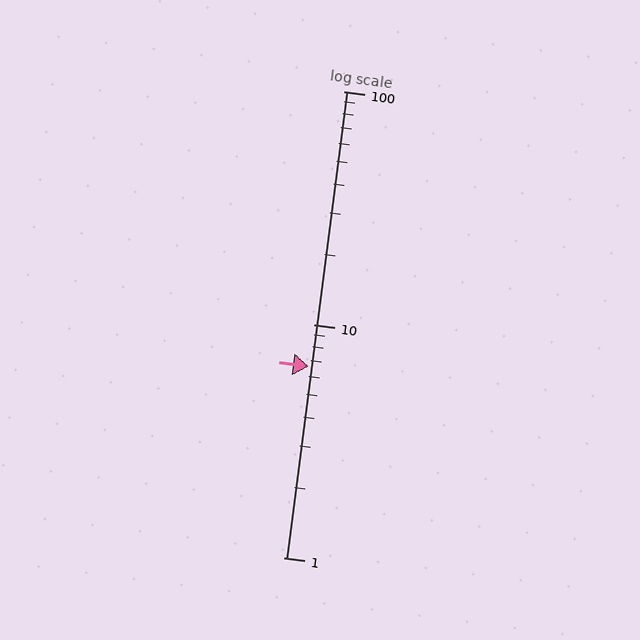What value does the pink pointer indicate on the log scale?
The pointer indicates approximately 6.6.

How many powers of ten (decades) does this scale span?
The scale spans 2 decades, from 1 to 100.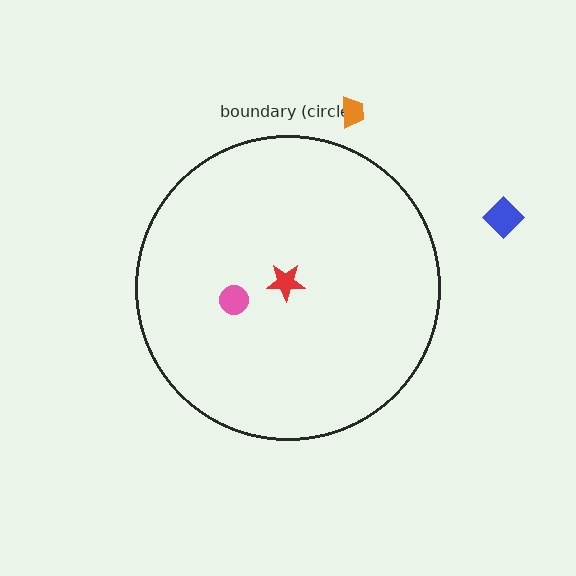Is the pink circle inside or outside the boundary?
Inside.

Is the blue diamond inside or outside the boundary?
Outside.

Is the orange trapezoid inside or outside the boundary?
Outside.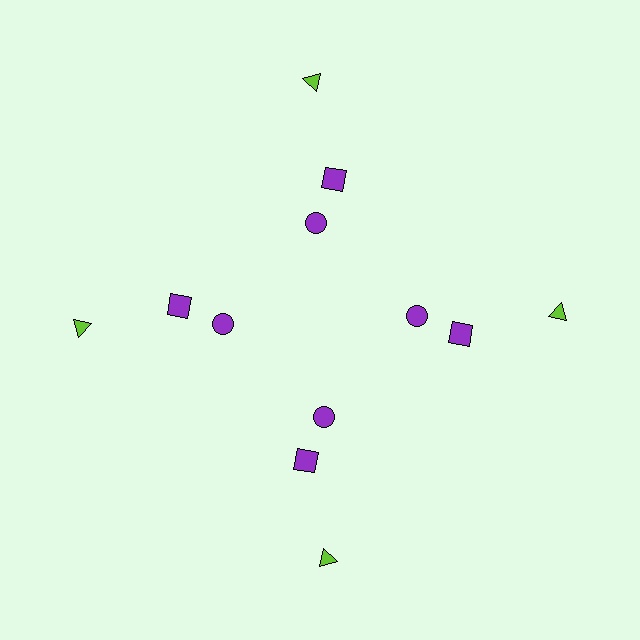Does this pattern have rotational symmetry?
Yes, this pattern has 4-fold rotational symmetry. It looks the same after rotating 90 degrees around the center.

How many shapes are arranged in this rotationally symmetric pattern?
There are 12 shapes, arranged in 4 groups of 3.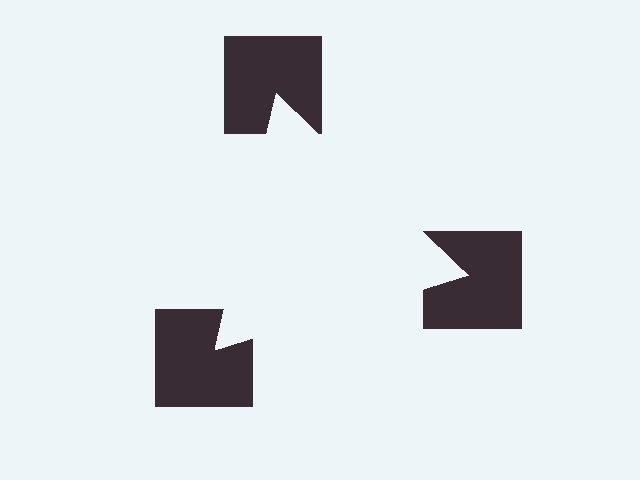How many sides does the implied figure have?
3 sides.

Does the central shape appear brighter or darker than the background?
It typically appears slightly brighter than the background, even though no actual brightness change is drawn.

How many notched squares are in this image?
There are 3 — one at each vertex of the illusory triangle.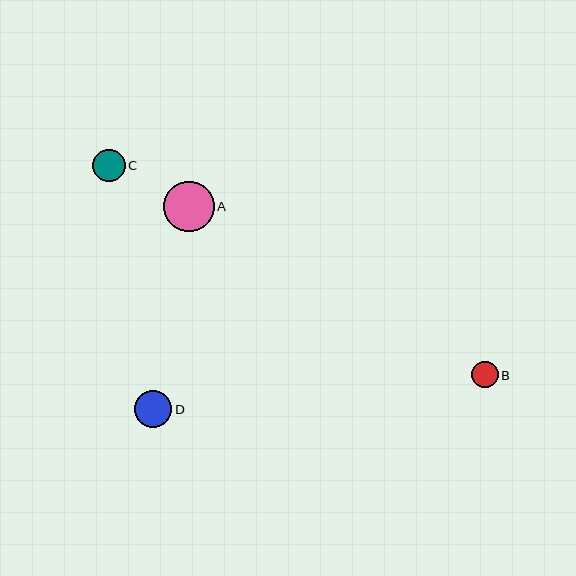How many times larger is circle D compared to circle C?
Circle D is approximately 1.1 times the size of circle C.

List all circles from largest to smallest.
From largest to smallest: A, D, C, B.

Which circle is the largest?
Circle A is the largest with a size of approximately 51 pixels.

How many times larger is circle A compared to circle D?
Circle A is approximately 1.4 times the size of circle D.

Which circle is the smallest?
Circle B is the smallest with a size of approximately 27 pixels.